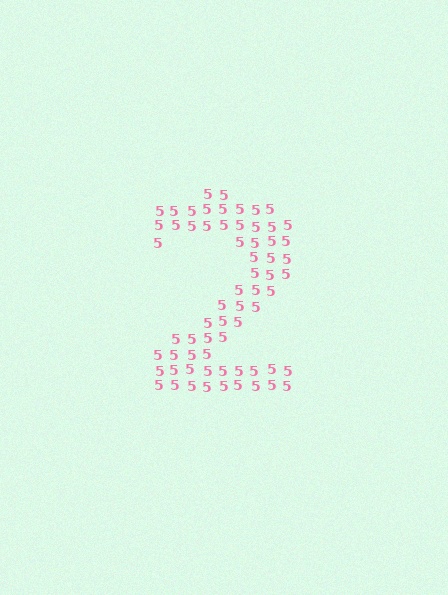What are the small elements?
The small elements are digit 5's.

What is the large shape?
The large shape is the digit 2.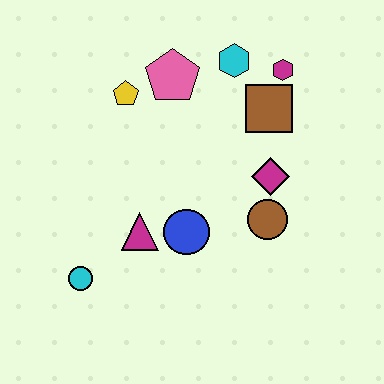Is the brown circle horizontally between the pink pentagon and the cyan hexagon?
No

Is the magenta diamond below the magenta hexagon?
Yes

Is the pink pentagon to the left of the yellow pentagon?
No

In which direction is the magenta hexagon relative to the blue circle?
The magenta hexagon is above the blue circle.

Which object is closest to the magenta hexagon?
The brown square is closest to the magenta hexagon.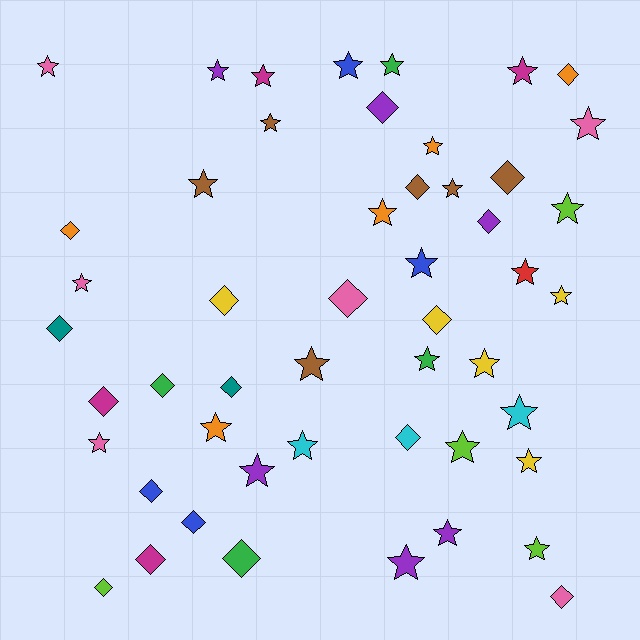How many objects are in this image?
There are 50 objects.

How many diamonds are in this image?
There are 20 diamonds.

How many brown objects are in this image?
There are 6 brown objects.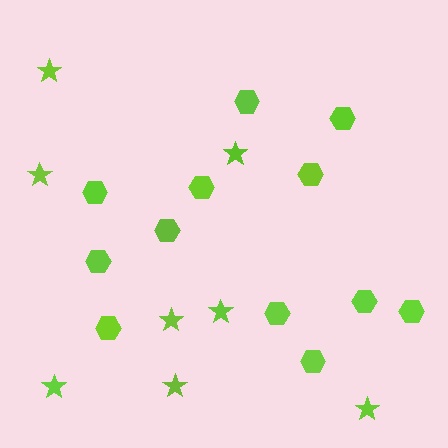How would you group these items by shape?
There are 2 groups: one group of stars (8) and one group of hexagons (12).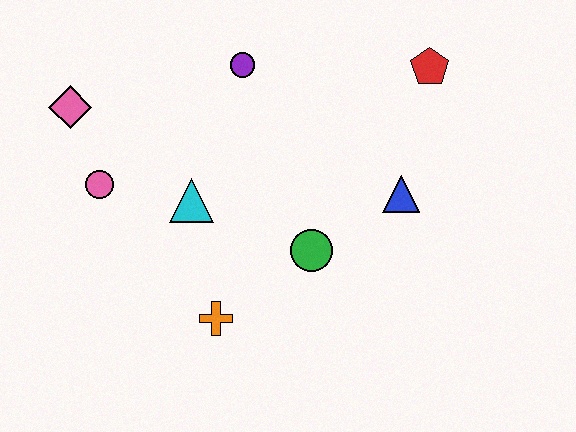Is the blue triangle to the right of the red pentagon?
No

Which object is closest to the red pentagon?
The blue triangle is closest to the red pentagon.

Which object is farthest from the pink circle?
The red pentagon is farthest from the pink circle.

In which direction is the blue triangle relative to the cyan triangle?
The blue triangle is to the right of the cyan triangle.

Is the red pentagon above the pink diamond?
Yes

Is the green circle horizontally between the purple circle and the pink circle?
No